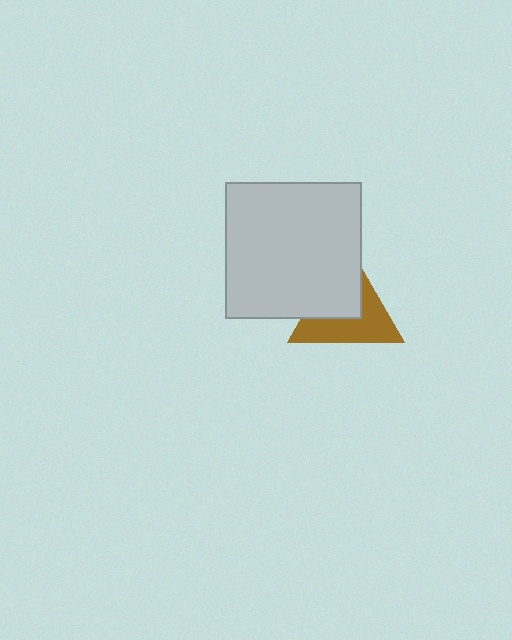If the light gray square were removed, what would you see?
You would see the complete brown triangle.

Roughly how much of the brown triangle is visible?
About half of it is visible (roughly 54%).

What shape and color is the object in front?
The object in front is a light gray square.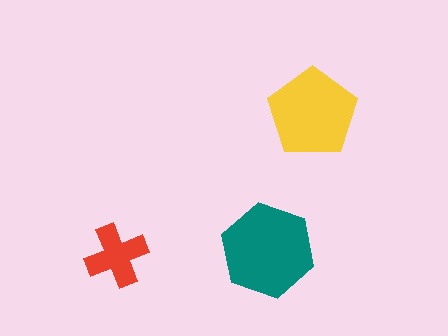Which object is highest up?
The yellow pentagon is topmost.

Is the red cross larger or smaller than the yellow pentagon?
Smaller.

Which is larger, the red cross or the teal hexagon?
The teal hexagon.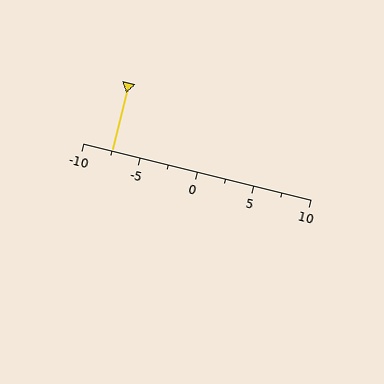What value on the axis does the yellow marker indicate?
The marker indicates approximately -7.5.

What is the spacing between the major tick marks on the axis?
The major ticks are spaced 5 apart.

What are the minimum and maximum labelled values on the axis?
The axis runs from -10 to 10.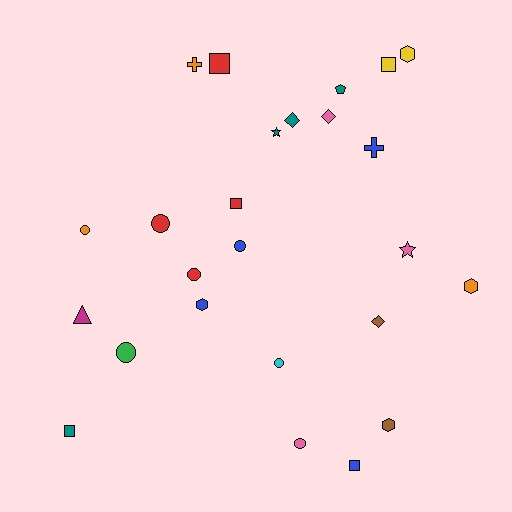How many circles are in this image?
There are 7 circles.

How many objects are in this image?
There are 25 objects.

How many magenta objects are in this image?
There is 1 magenta object.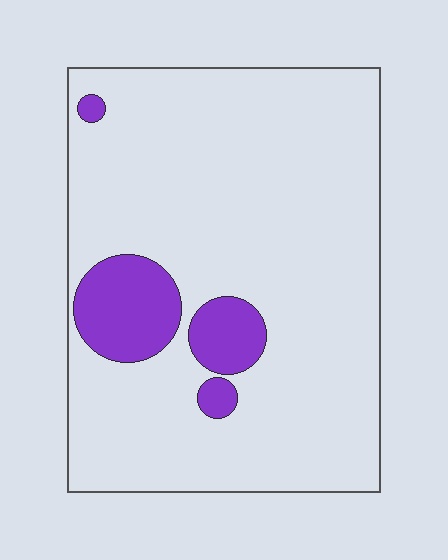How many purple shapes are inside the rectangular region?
4.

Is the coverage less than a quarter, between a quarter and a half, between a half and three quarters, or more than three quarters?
Less than a quarter.